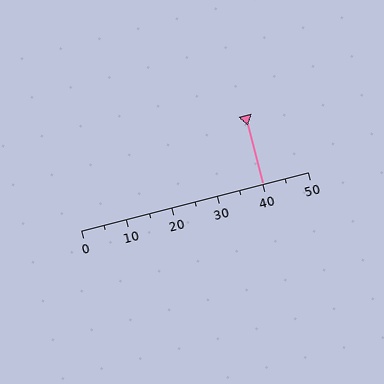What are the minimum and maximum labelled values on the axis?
The axis runs from 0 to 50.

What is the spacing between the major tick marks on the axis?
The major ticks are spaced 10 apart.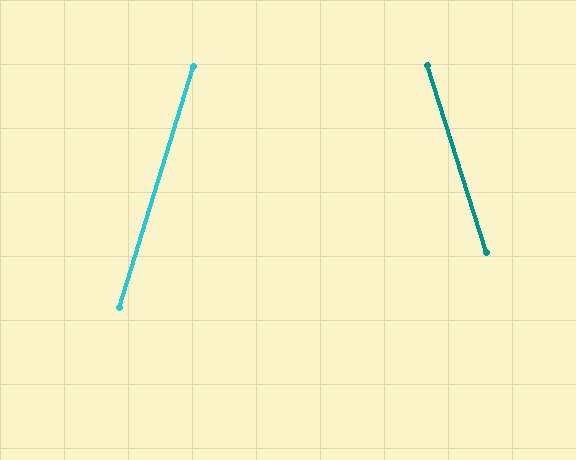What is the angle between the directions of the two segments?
Approximately 34 degrees.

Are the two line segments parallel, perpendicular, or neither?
Neither parallel nor perpendicular — they differ by about 34°.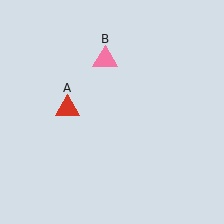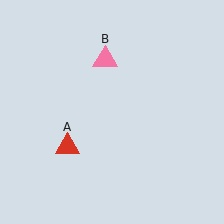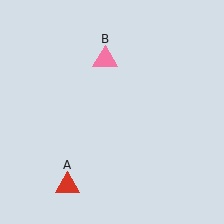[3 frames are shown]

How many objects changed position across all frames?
1 object changed position: red triangle (object A).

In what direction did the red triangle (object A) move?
The red triangle (object A) moved down.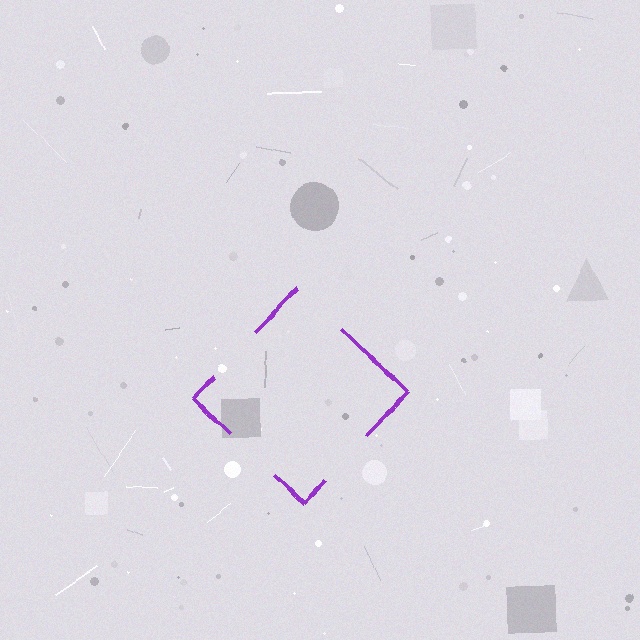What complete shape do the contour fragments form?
The contour fragments form a diamond.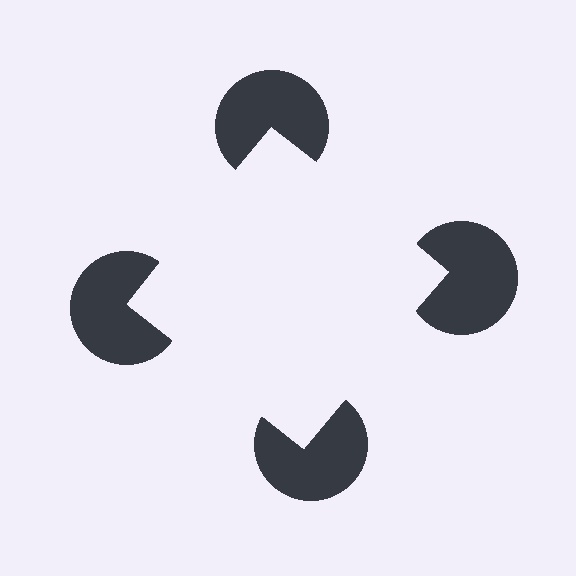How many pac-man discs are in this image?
There are 4 — one at each vertex of the illusory square.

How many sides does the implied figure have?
4 sides.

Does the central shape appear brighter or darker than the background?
It typically appears slightly brighter than the background, even though no actual brightness change is drawn.